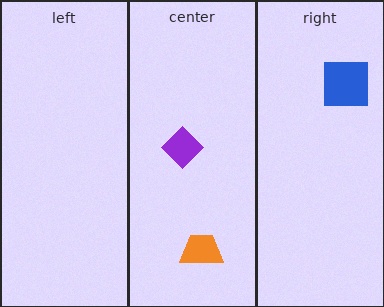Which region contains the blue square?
The right region.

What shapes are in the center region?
The orange trapezoid, the purple diamond.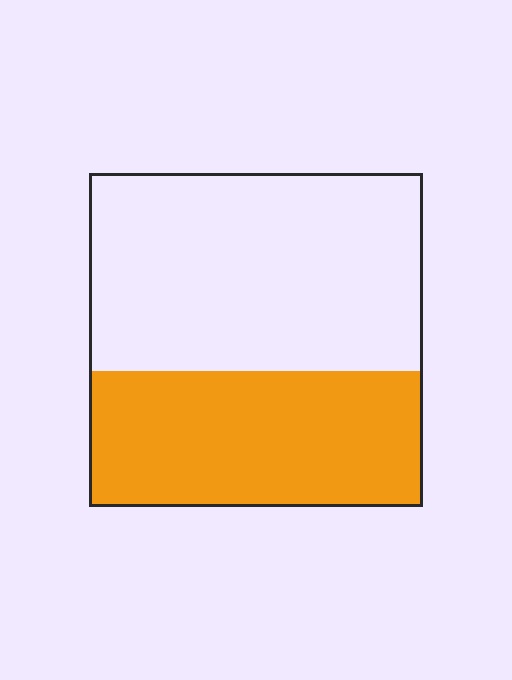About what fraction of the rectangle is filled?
About two fifths (2/5).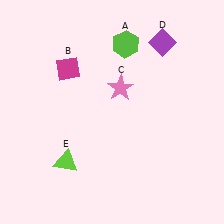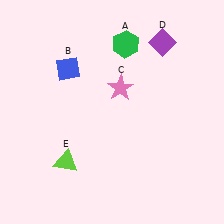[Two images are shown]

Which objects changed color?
A changed from lime to green. B changed from magenta to blue.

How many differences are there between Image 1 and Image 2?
There are 2 differences between the two images.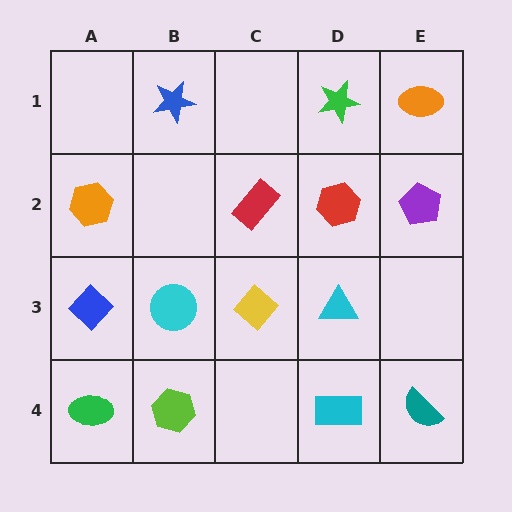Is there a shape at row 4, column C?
No, that cell is empty.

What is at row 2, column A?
An orange hexagon.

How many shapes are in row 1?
3 shapes.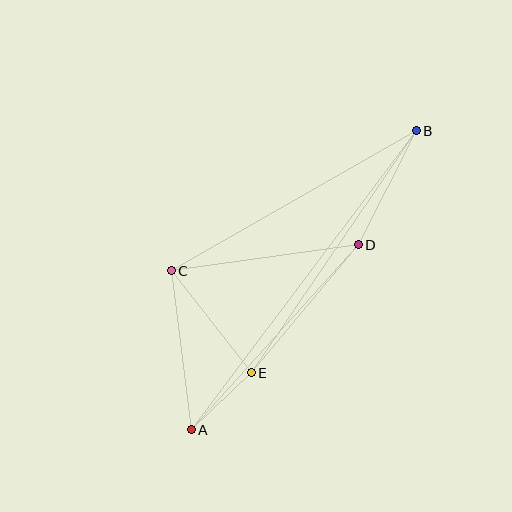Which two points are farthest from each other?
Points A and B are farthest from each other.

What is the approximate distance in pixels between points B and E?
The distance between B and E is approximately 293 pixels.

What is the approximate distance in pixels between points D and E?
The distance between D and E is approximately 167 pixels.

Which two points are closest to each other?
Points A and E are closest to each other.